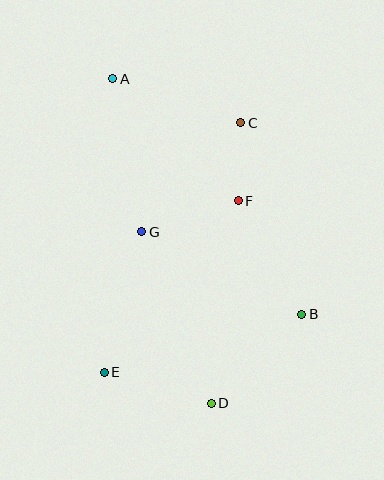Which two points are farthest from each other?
Points A and D are farthest from each other.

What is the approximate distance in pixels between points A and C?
The distance between A and C is approximately 136 pixels.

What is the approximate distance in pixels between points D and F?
The distance between D and F is approximately 204 pixels.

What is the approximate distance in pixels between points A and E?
The distance between A and E is approximately 294 pixels.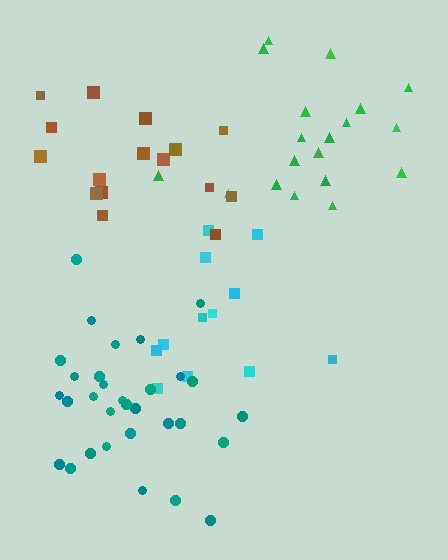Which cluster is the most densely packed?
Teal.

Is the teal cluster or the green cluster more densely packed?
Teal.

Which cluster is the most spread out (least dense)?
Cyan.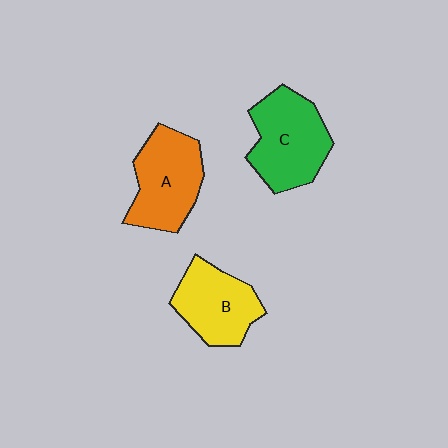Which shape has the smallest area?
Shape B (yellow).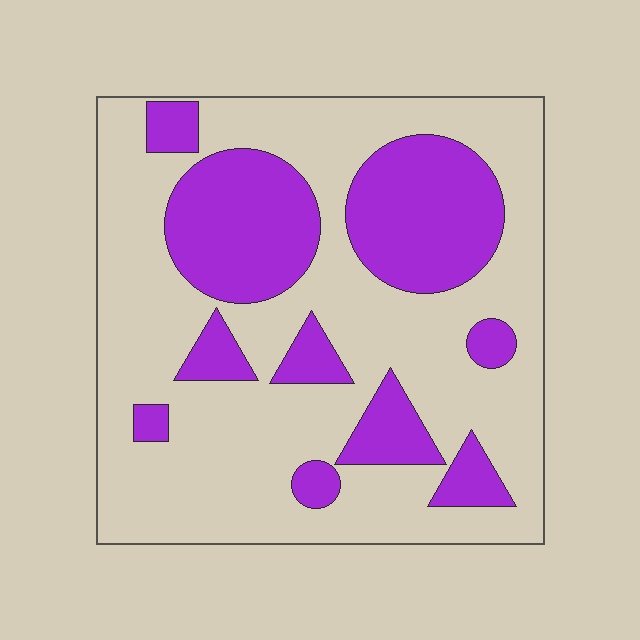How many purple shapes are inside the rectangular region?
10.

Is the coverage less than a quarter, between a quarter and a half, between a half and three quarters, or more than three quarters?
Between a quarter and a half.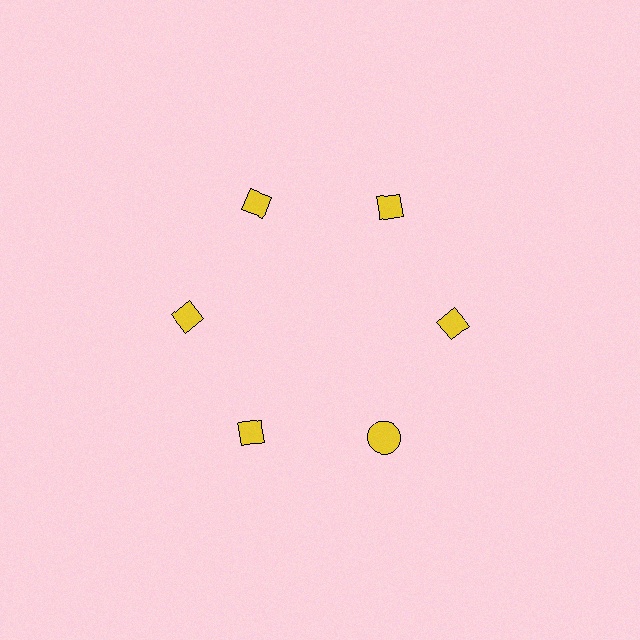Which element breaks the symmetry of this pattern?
The yellow circle at roughly the 5 o'clock position breaks the symmetry. All other shapes are yellow diamonds.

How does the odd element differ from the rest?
It has a different shape: circle instead of diamond.